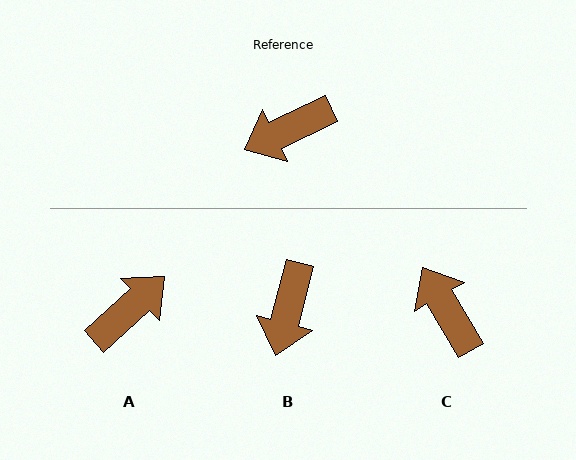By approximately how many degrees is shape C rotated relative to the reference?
Approximately 85 degrees clockwise.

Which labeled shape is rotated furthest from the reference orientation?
A, about 163 degrees away.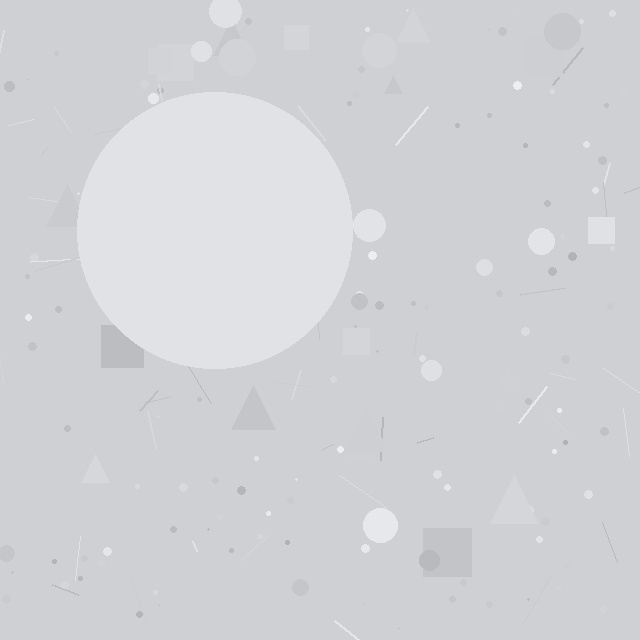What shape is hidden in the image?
A circle is hidden in the image.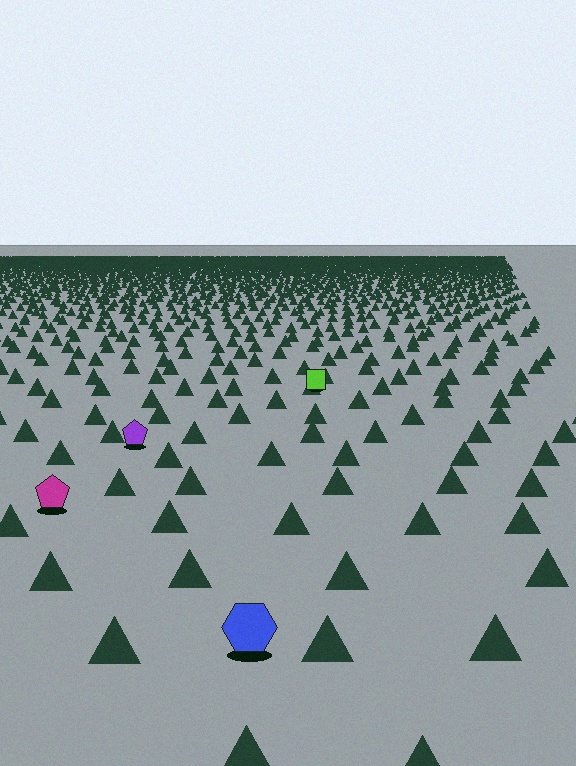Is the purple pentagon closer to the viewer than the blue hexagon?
No. The blue hexagon is closer — you can tell from the texture gradient: the ground texture is coarser near it.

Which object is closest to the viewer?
The blue hexagon is closest. The texture marks near it are larger and more spread out.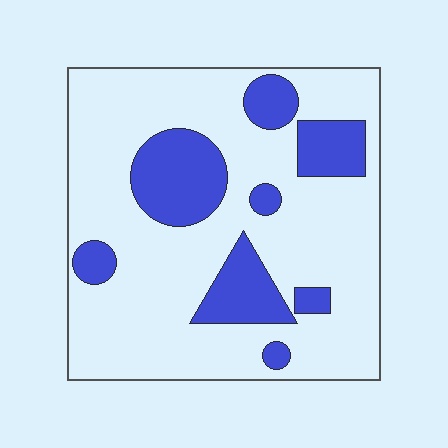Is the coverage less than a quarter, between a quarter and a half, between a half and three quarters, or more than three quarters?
Less than a quarter.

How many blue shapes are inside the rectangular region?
8.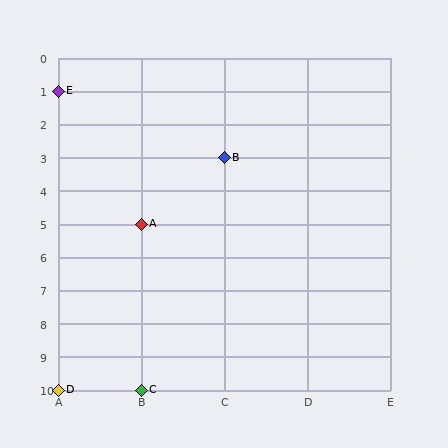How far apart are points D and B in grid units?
Points D and B are 2 columns and 7 rows apart (about 7.3 grid units diagonally).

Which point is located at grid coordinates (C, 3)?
Point B is at (C, 3).